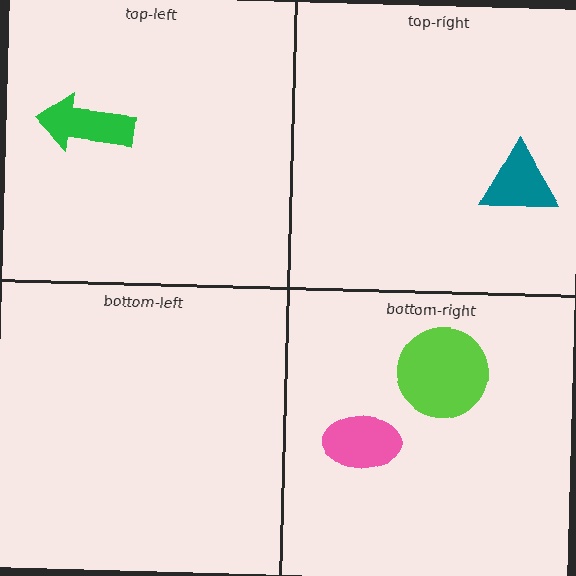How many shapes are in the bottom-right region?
2.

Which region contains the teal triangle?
The top-right region.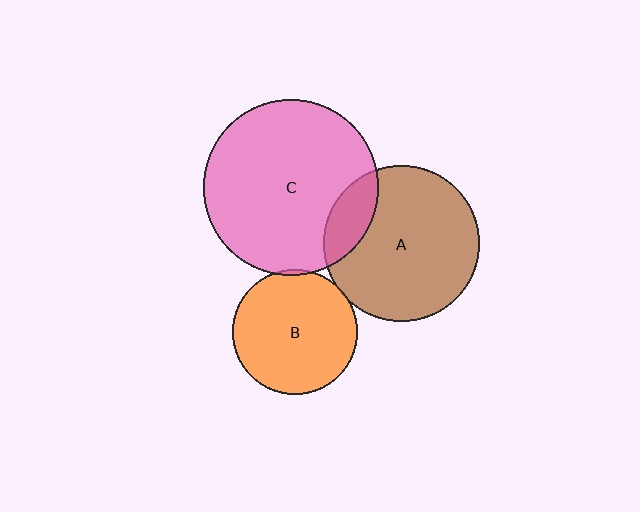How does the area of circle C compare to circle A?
Approximately 1.3 times.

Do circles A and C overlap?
Yes.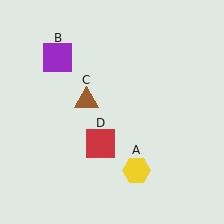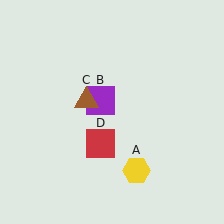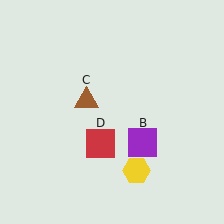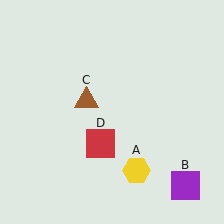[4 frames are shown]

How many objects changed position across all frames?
1 object changed position: purple square (object B).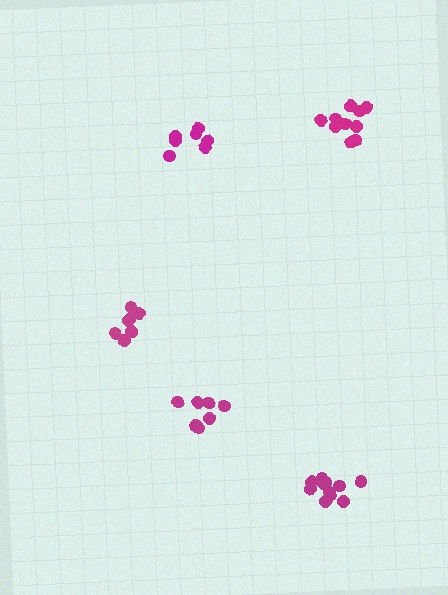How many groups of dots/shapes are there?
There are 5 groups.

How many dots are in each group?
Group 1: 8 dots, Group 2: 10 dots, Group 3: 7 dots, Group 4: 7 dots, Group 5: 11 dots (43 total).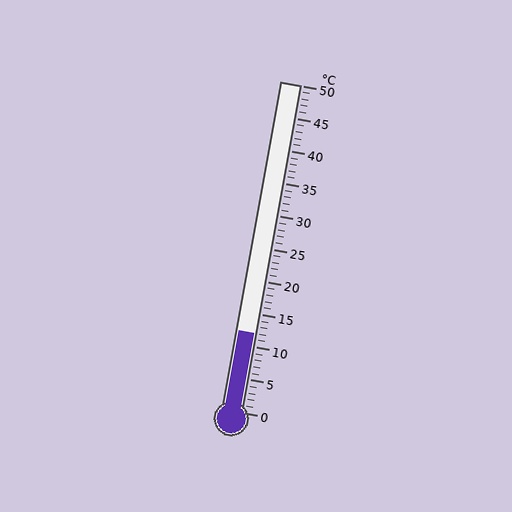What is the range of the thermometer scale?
The thermometer scale ranges from 0°C to 50°C.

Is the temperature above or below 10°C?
The temperature is above 10°C.